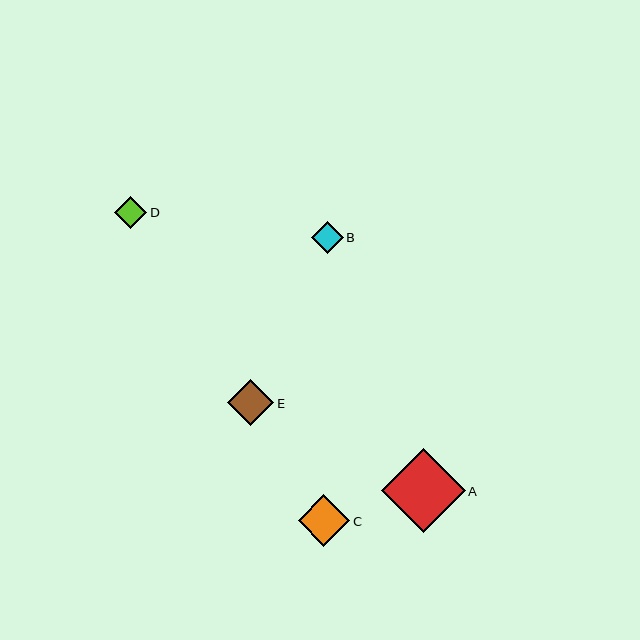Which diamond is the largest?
Diamond A is the largest with a size of approximately 84 pixels.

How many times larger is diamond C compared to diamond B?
Diamond C is approximately 1.6 times the size of diamond B.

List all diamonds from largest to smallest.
From largest to smallest: A, C, E, D, B.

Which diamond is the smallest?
Diamond B is the smallest with a size of approximately 31 pixels.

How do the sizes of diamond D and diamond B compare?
Diamond D and diamond B are approximately the same size.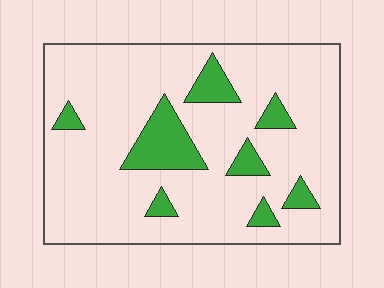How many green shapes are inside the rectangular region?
8.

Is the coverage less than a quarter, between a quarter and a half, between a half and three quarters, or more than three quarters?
Less than a quarter.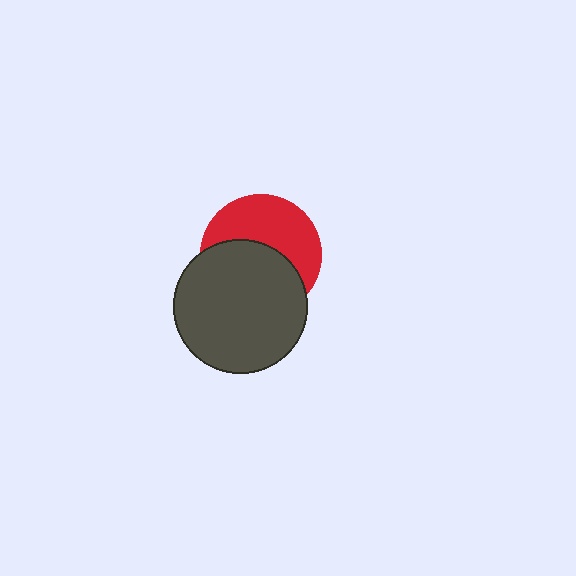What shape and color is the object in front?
The object in front is a dark gray circle.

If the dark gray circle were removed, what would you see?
You would see the complete red circle.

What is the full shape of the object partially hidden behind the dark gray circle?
The partially hidden object is a red circle.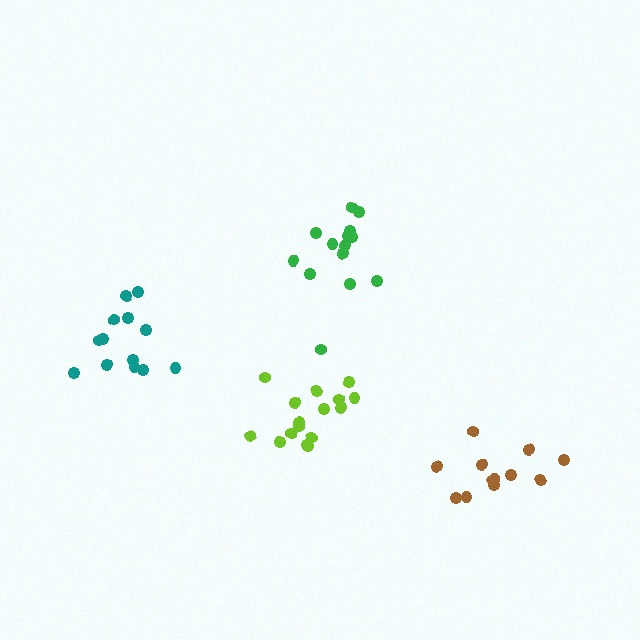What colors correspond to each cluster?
The clusters are colored: teal, green, brown, lime.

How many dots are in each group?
Group 1: 13 dots, Group 2: 14 dots, Group 3: 12 dots, Group 4: 16 dots (55 total).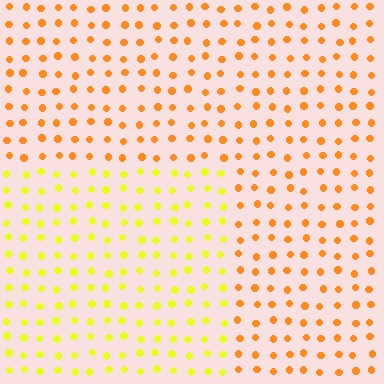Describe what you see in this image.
The image is filled with small orange elements in a uniform arrangement. A rectangle-shaped region is visible where the elements are tinted to a slightly different hue, forming a subtle color boundary.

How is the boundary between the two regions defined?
The boundary is defined purely by a slight shift in hue (about 38 degrees). Spacing, size, and orientation are identical on both sides.